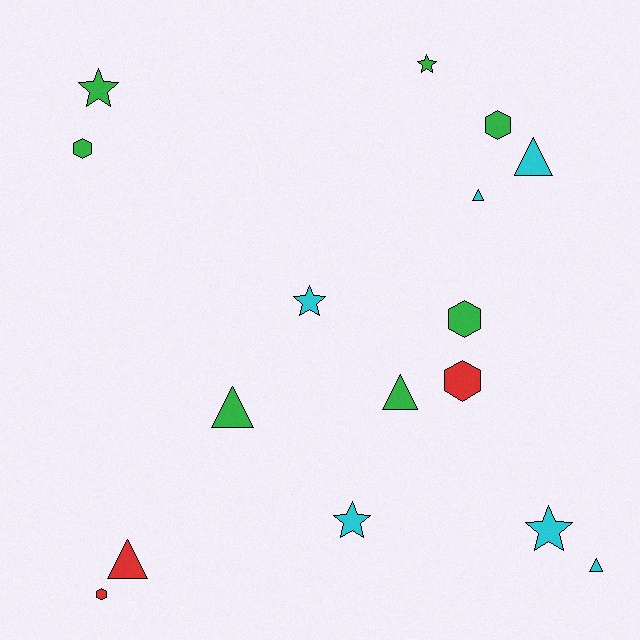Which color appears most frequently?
Green, with 7 objects.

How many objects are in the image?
There are 16 objects.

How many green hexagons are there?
There are 3 green hexagons.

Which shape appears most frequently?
Triangle, with 6 objects.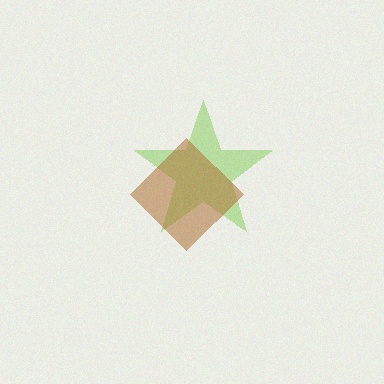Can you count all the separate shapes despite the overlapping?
Yes, there are 2 separate shapes.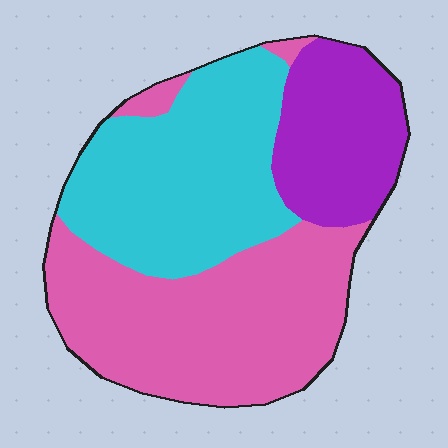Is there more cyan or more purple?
Cyan.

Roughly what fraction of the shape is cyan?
Cyan takes up about three eighths (3/8) of the shape.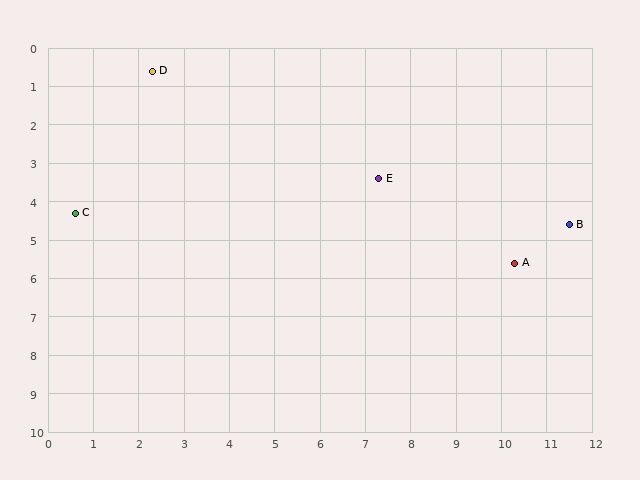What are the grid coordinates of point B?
Point B is at approximately (11.5, 4.6).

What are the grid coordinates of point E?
Point E is at approximately (7.3, 3.4).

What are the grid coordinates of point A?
Point A is at approximately (10.3, 5.6).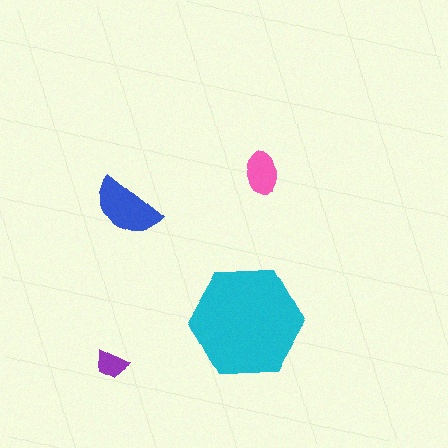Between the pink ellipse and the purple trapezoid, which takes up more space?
The pink ellipse.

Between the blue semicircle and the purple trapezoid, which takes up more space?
The blue semicircle.